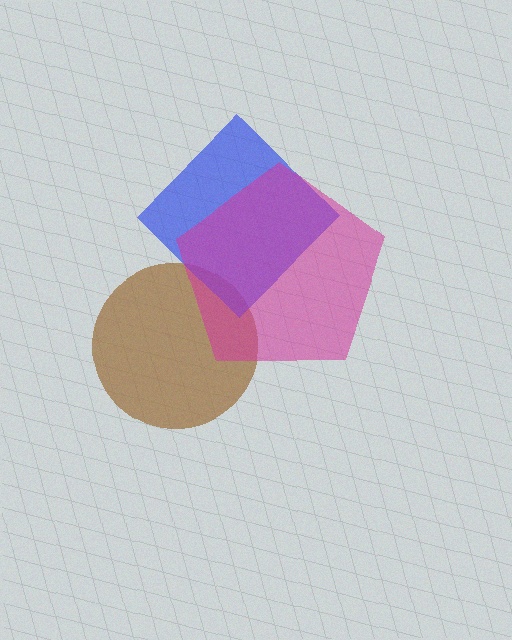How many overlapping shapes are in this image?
There are 3 overlapping shapes in the image.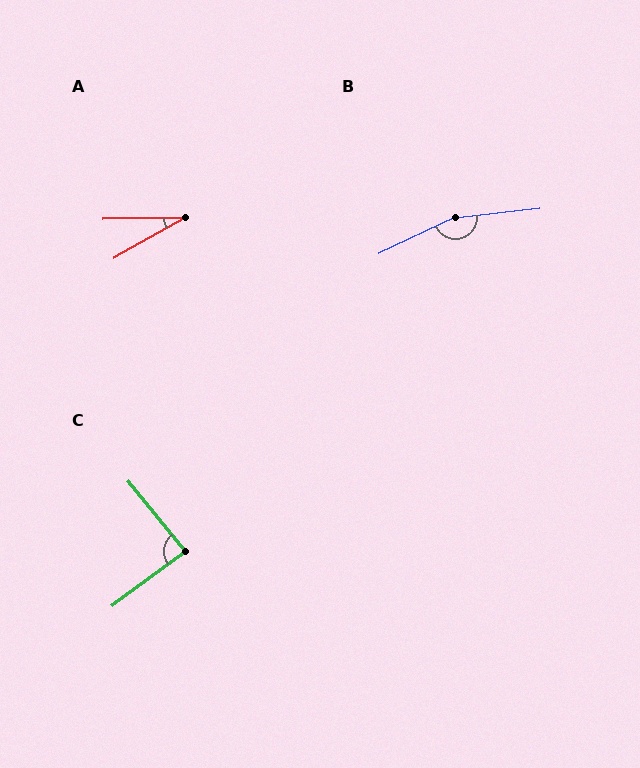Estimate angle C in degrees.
Approximately 88 degrees.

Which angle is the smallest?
A, at approximately 28 degrees.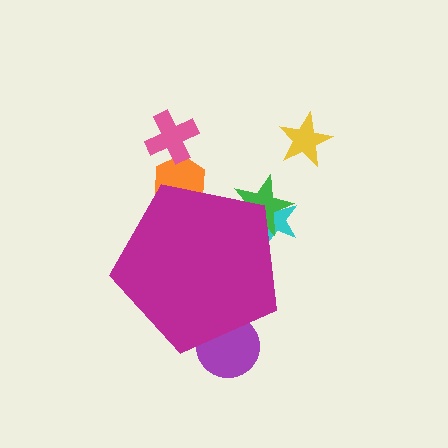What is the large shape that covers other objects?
A magenta pentagon.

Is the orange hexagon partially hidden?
Yes, the orange hexagon is partially hidden behind the magenta pentagon.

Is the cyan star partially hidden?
Yes, the cyan star is partially hidden behind the magenta pentagon.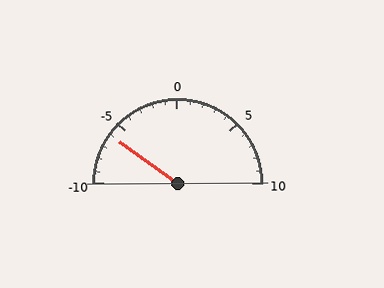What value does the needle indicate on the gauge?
The needle indicates approximately -6.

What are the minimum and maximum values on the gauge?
The gauge ranges from -10 to 10.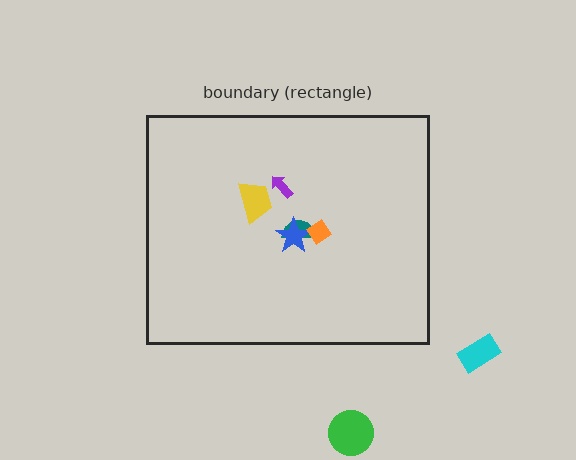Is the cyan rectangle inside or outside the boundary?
Outside.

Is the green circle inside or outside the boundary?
Outside.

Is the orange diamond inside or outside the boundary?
Inside.